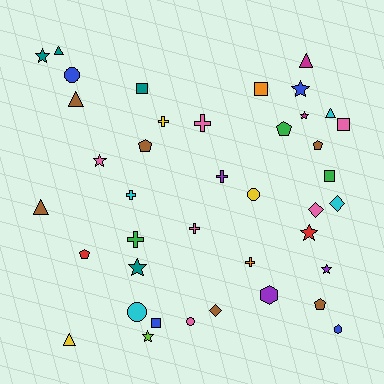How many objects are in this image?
There are 40 objects.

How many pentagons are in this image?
There are 5 pentagons.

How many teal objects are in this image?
There are 4 teal objects.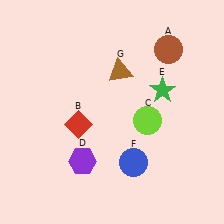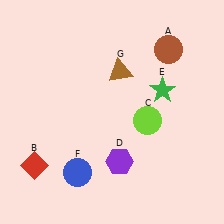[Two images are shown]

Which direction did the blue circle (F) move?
The blue circle (F) moved left.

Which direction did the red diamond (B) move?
The red diamond (B) moved left.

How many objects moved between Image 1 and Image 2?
3 objects moved between the two images.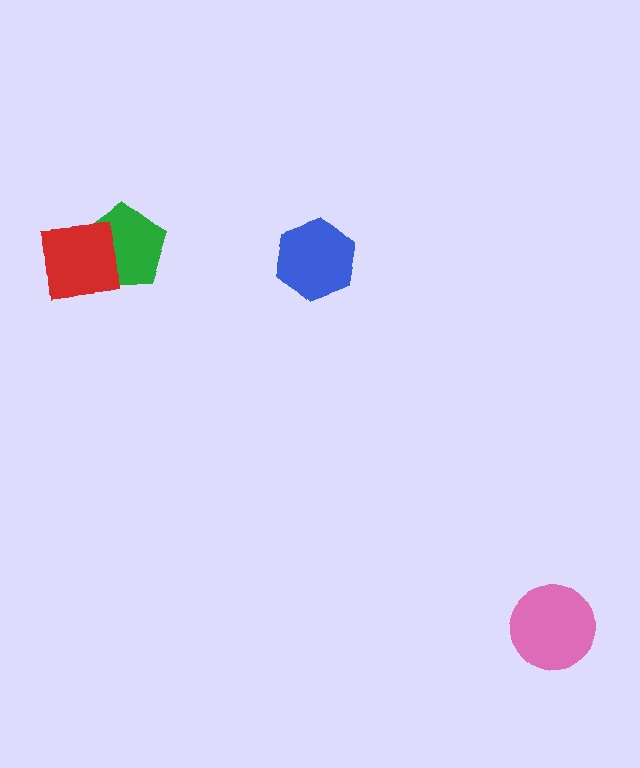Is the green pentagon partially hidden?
Yes, it is partially covered by another shape.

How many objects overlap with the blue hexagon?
0 objects overlap with the blue hexagon.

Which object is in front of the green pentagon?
The red square is in front of the green pentagon.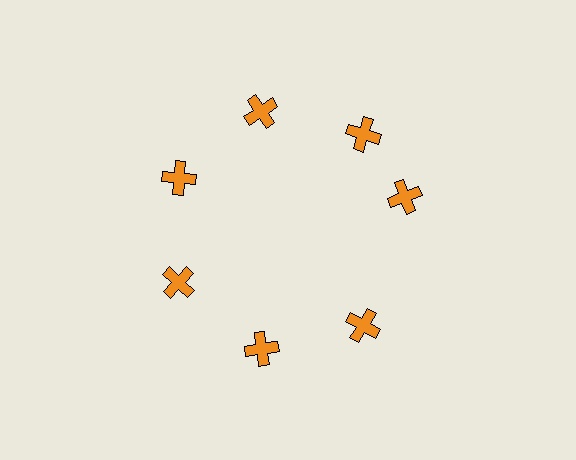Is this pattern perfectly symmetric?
No. The 7 orange crosses are arranged in a ring, but one element near the 3 o'clock position is rotated out of alignment along the ring, breaking the 7-fold rotational symmetry.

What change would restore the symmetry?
The symmetry would be restored by rotating it back into even spacing with its neighbors so that all 7 crosses sit at equal angles and equal distance from the center.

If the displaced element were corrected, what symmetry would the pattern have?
It would have 7-fold rotational symmetry — the pattern would map onto itself every 51 degrees.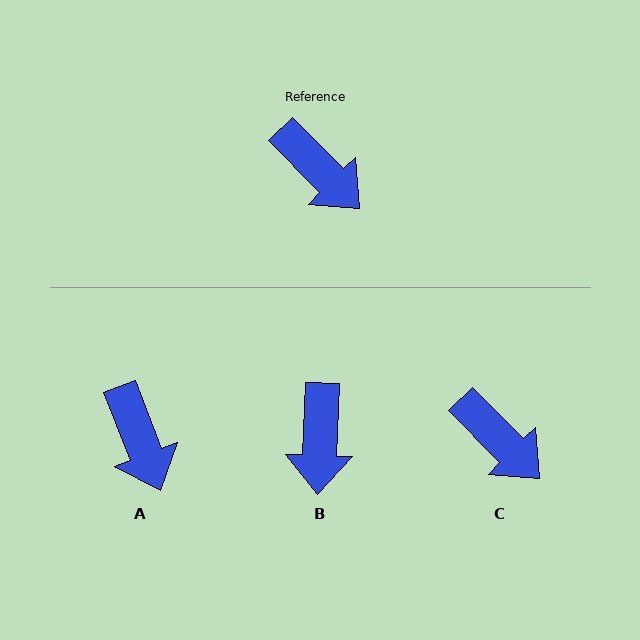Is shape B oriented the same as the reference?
No, it is off by about 47 degrees.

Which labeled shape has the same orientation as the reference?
C.